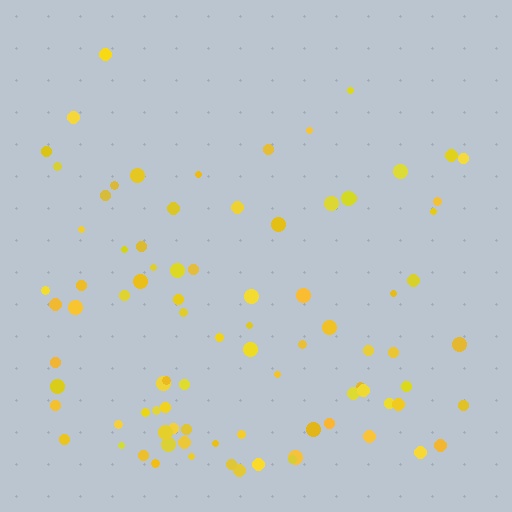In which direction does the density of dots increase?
From top to bottom, with the bottom side densest.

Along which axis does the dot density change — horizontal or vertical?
Vertical.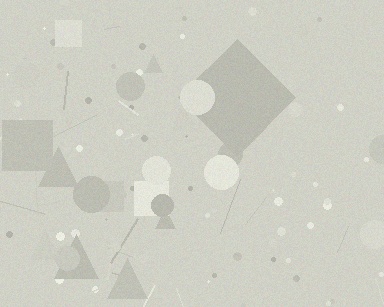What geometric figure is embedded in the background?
A diamond is embedded in the background.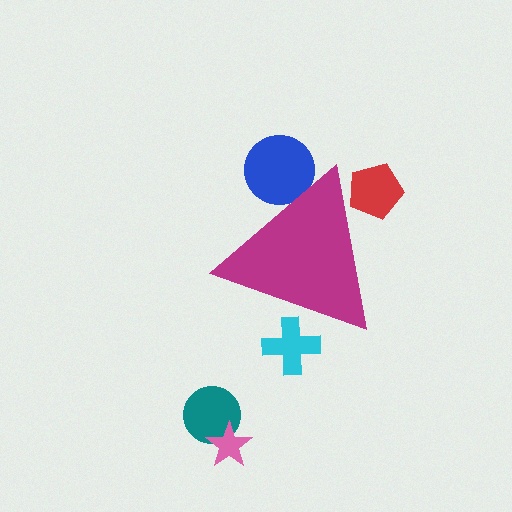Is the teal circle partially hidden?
No, the teal circle is fully visible.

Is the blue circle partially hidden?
Yes, the blue circle is partially hidden behind the magenta triangle.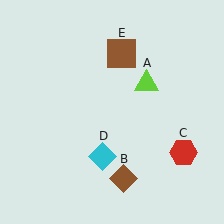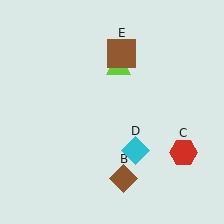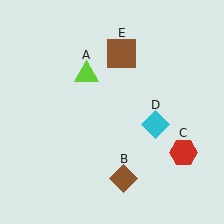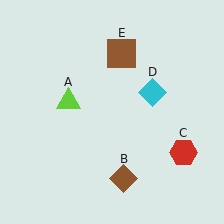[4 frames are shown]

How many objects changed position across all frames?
2 objects changed position: lime triangle (object A), cyan diamond (object D).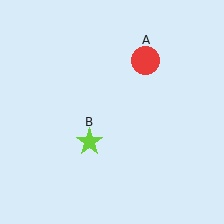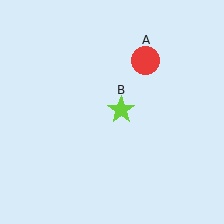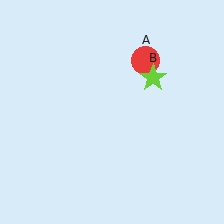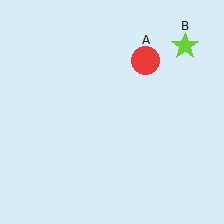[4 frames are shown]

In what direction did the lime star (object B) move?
The lime star (object B) moved up and to the right.